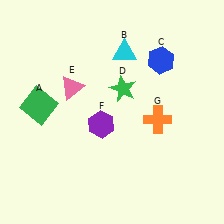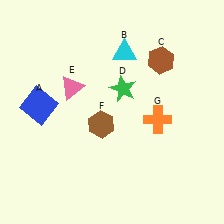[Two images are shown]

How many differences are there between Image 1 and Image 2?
There are 3 differences between the two images.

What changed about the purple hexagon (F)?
In Image 1, F is purple. In Image 2, it changed to brown.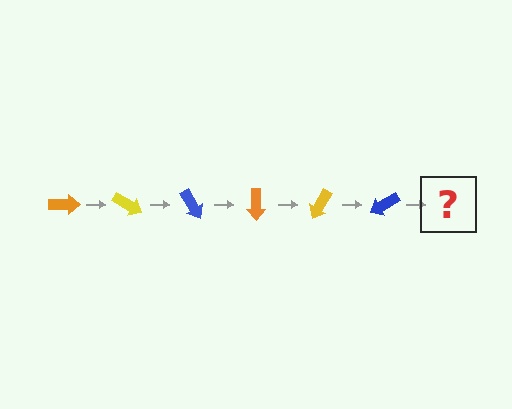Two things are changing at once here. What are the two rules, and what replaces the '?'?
The two rules are that it rotates 30 degrees each step and the color cycles through orange, yellow, and blue. The '?' should be an orange arrow, rotated 180 degrees from the start.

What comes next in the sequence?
The next element should be an orange arrow, rotated 180 degrees from the start.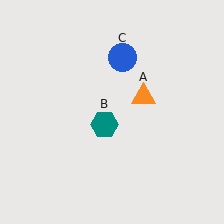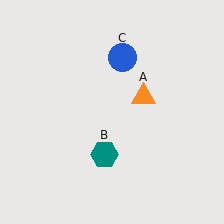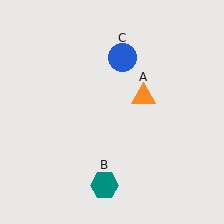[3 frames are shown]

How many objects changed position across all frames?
1 object changed position: teal hexagon (object B).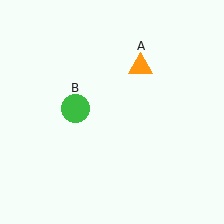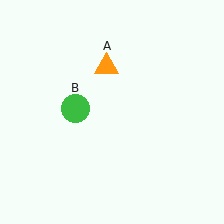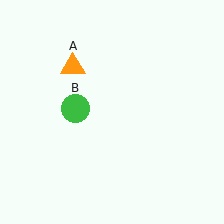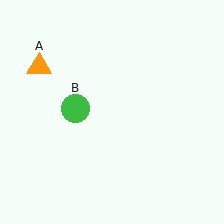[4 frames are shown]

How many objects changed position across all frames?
1 object changed position: orange triangle (object A).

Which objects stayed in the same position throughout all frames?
Green circle (object B) remained stationary.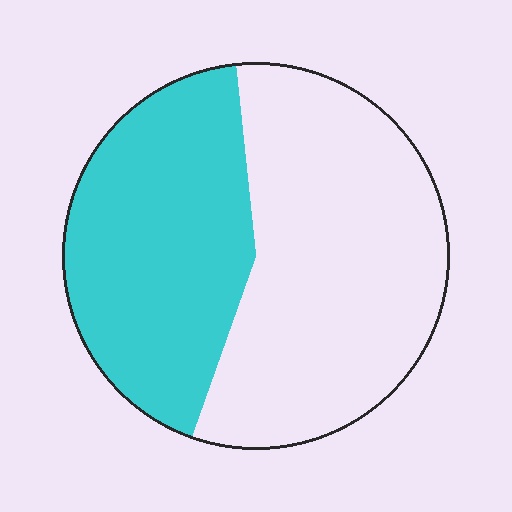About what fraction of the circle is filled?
About two fifths (2/5).